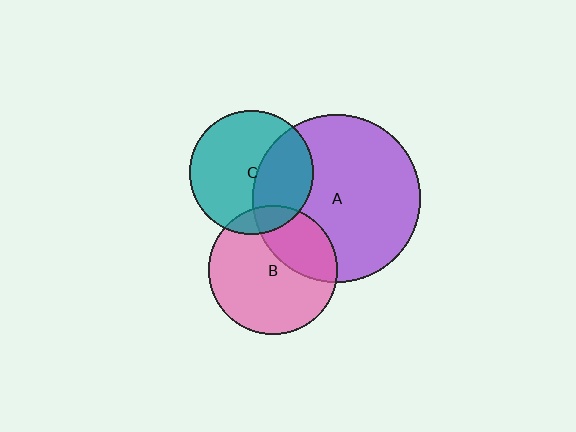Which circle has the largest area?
Circle A (purple).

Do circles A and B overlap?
Yes.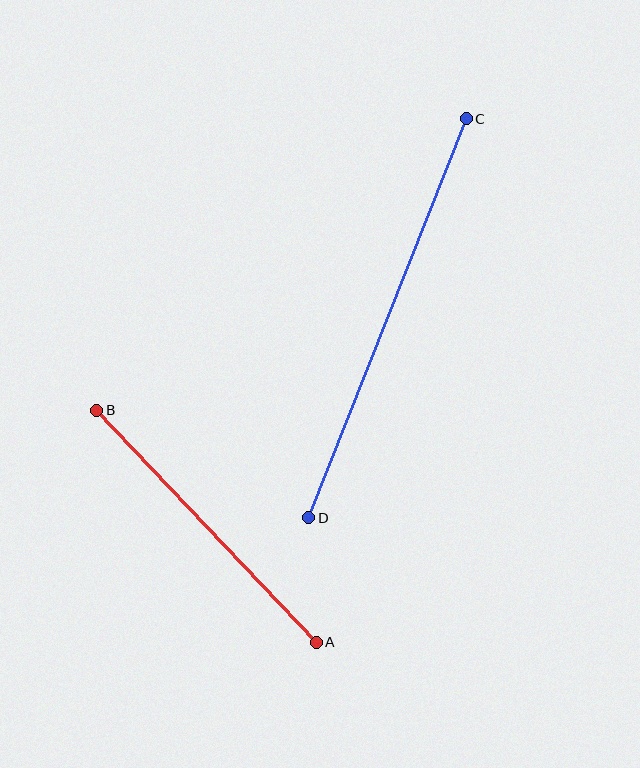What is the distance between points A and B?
The distance is approximately 319 pixels.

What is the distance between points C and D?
The distance is approximately 429 pixels.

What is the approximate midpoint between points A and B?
The midpoint is at approximately (206, 526) pixels.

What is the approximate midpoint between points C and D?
The midpoint is at approximately (387, 318) pixels.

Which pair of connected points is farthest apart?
Points C and D are farthest apart.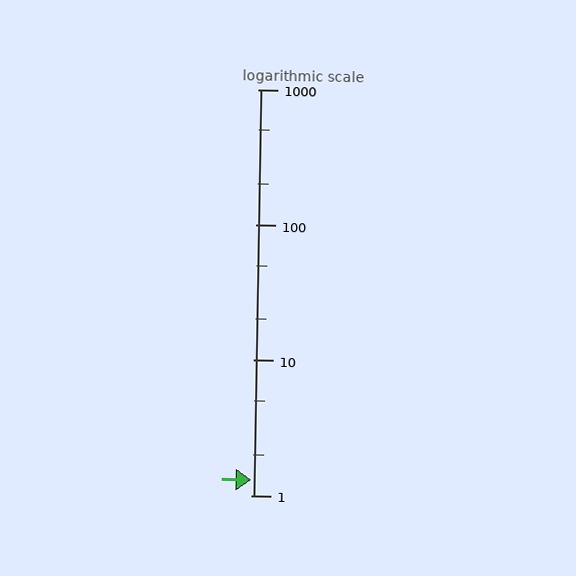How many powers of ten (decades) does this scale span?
The scale spans 3 decades, from 1 to 1000.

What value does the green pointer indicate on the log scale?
The pointer indicates approximately 1.3.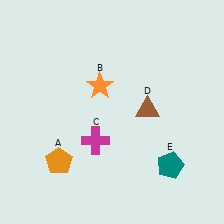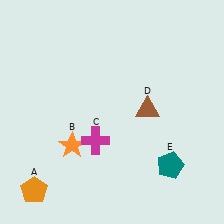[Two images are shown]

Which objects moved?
The objects that moved are: the orange pentagon (A), the orange star (B).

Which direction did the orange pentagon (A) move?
The orange pentagon (A) moved down.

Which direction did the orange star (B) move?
The orange star (B) moved down.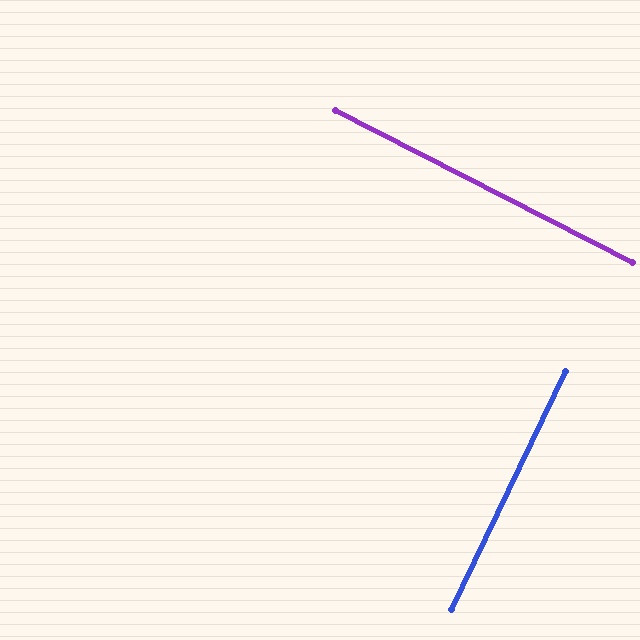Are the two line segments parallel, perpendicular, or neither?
Perpendicular — they meet at approximately 89°.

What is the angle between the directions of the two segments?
Approximately 89 degrees.